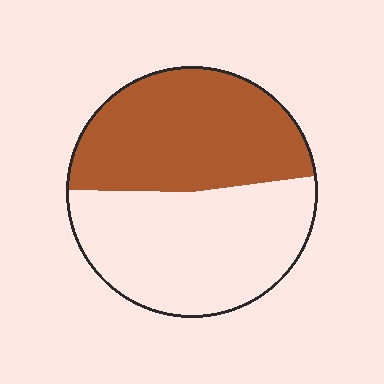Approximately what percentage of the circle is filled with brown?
Approximately 50%.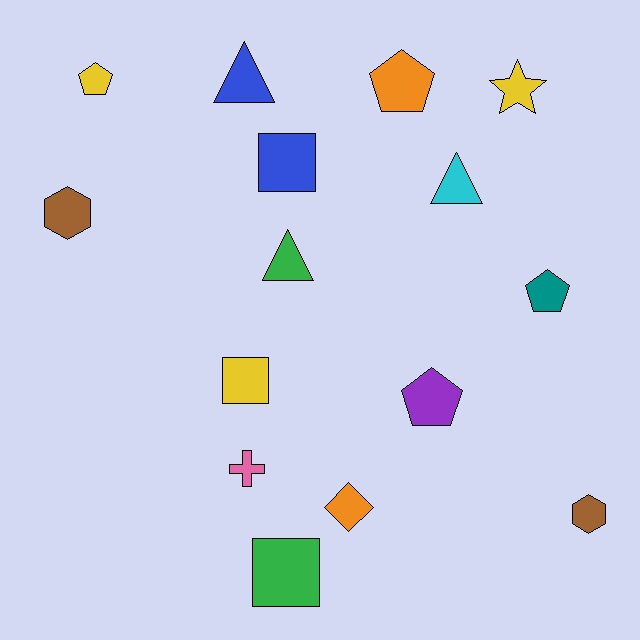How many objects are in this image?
There are 15 objects.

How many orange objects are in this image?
There are 2 orange objects.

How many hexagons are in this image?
There are 2 hexagons.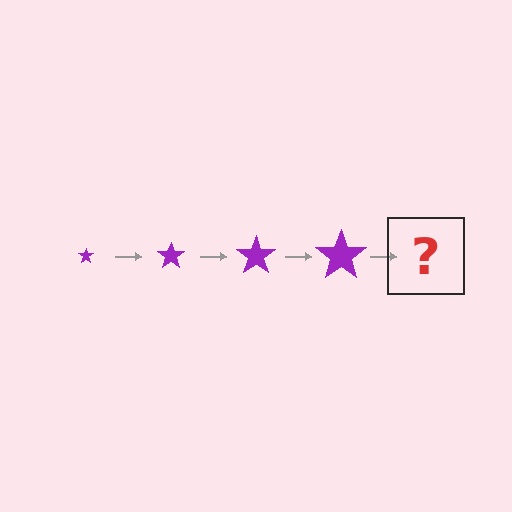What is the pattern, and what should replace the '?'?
The pattern is that the star gets progressively larger each step. The '?' should be a purple star, larger than the previous one.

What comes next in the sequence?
The next element should be a purple star, larger than the previous one.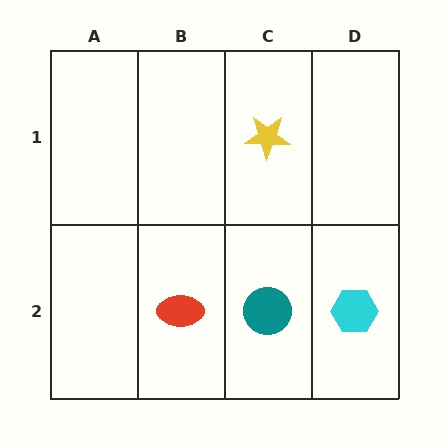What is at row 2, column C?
A teal circle.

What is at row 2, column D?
A cyan hexagon.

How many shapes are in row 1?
1 shape.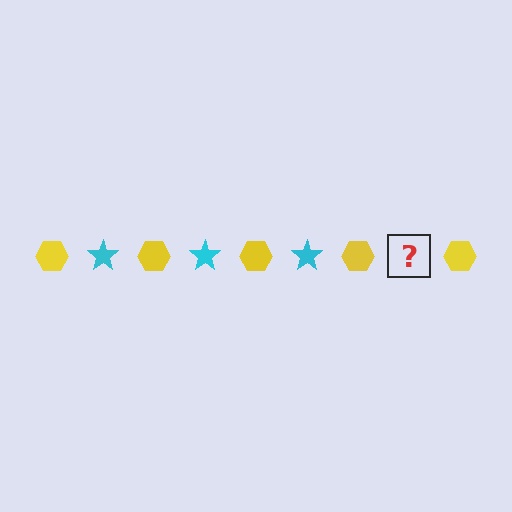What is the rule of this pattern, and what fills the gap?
The rule is that the pattern alternates between yellow hexagon and cyan star. The gap should be filled with a cyan star.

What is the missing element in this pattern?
The missing element is a cyan star.